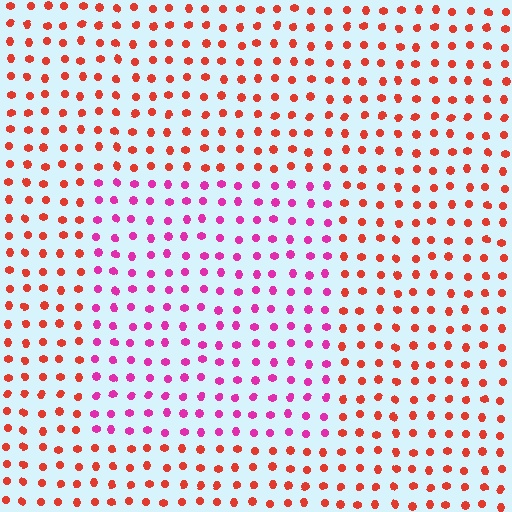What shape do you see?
I see a rectangle.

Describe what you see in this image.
The image is filled with small red elements in a uniform arrangement. A rectangle-shaped region is visible where the elements are tinted to a slightly different hue, forming a subtle color boundary.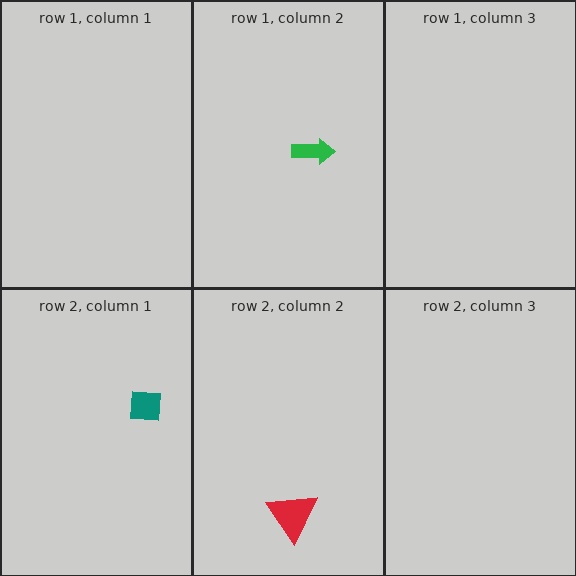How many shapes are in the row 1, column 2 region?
1.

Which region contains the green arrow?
The row 1, column 2 region.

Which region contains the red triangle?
The row 2, column 2 region.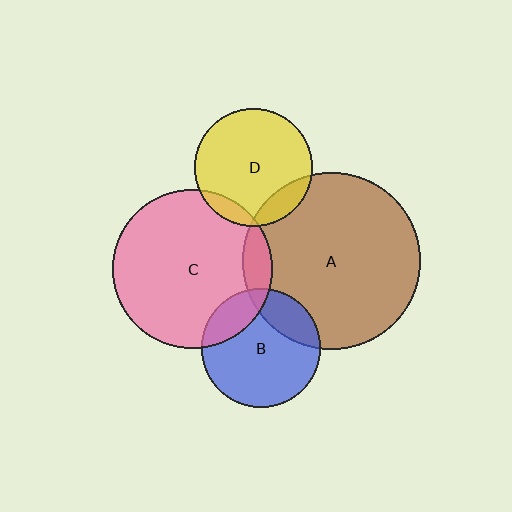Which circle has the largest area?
Circle A (brown).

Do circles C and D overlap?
Yes.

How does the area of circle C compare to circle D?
Approximately 1.8 times.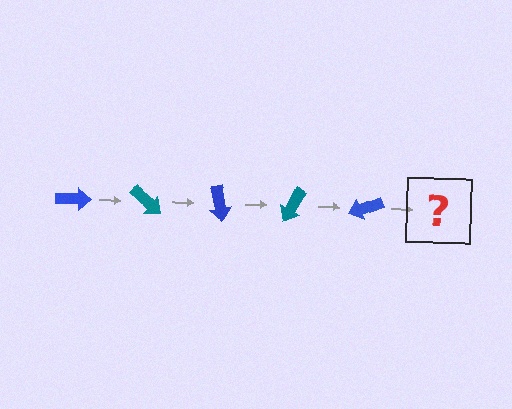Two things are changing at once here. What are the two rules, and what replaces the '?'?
The two rules are that it rotates 40 degrees each step and the color cycles through blue and teal. The '?' should be a teal arrow, rotated 200 degrees from the start.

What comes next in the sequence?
The next element should be a teal arrow, rotated 200 degrees from the start.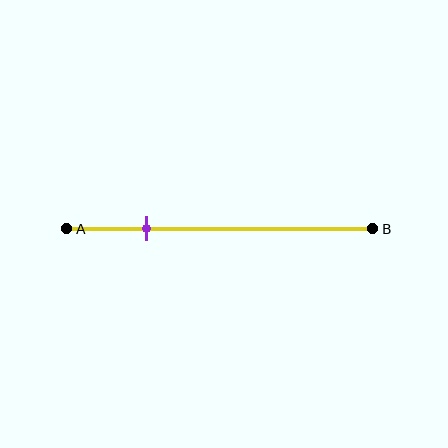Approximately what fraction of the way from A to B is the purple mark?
The purple mark is approximately 25% of the way from A to B.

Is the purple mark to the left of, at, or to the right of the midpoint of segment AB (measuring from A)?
The purple mark is to the left of the midpoint of segment AB.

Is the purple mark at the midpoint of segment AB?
No, the mark is at about 25% from A, not at the 50% midpoint.